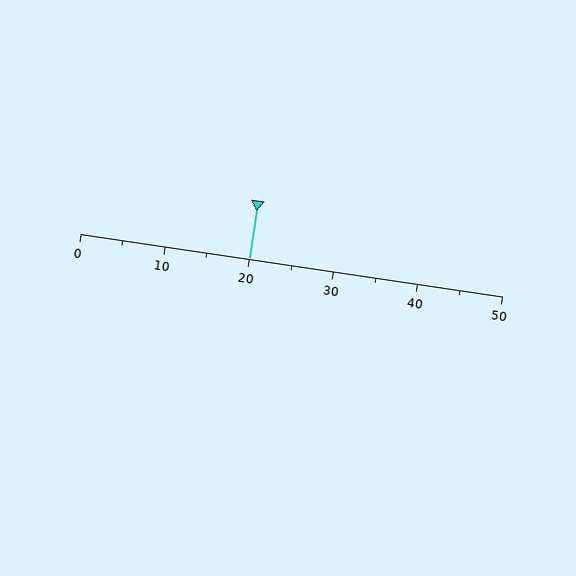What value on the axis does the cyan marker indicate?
The marker indicates approximately 20.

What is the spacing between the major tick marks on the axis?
The major ticks are spaced 10 apart.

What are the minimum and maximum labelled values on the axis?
The axis runs from 0 to 50.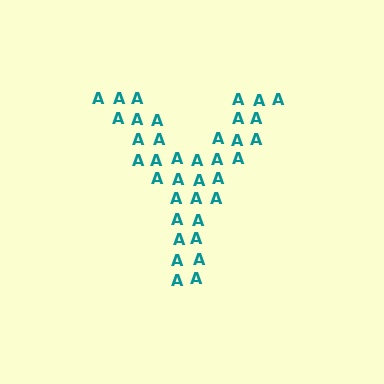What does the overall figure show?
The overall figure shows the letter Y.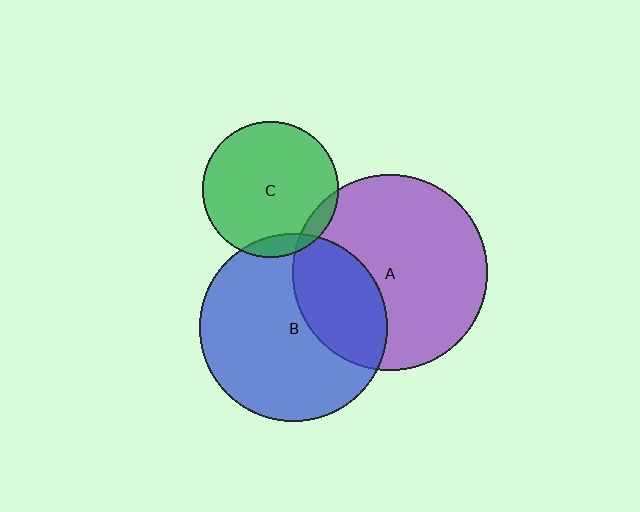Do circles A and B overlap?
Yes.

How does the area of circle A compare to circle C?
Approximately 2.1 times.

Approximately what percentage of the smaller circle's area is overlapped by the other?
Approximately 30%.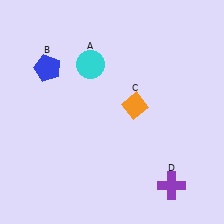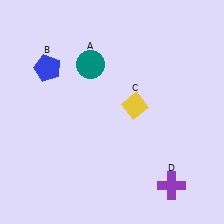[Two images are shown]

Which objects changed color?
A changed from cyan to teal. C changed from orange to yellow.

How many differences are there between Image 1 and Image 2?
There are 2 differences between the two images.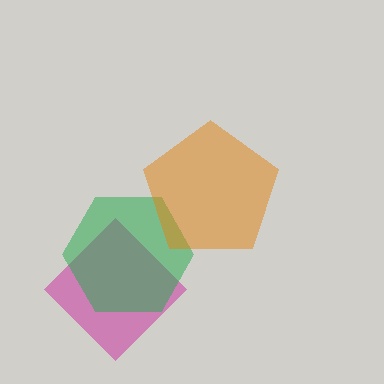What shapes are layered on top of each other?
The layered shapes are: a magenta diamond, a green hexagon, an orange pentagon.